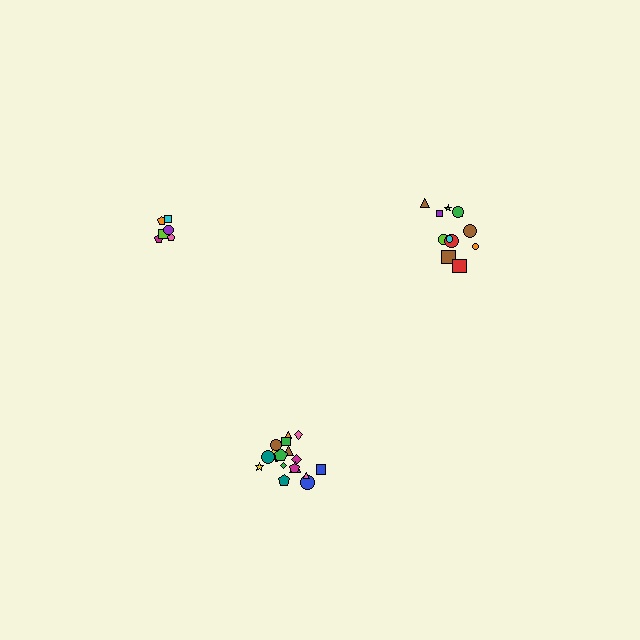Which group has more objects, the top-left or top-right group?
The top-right group.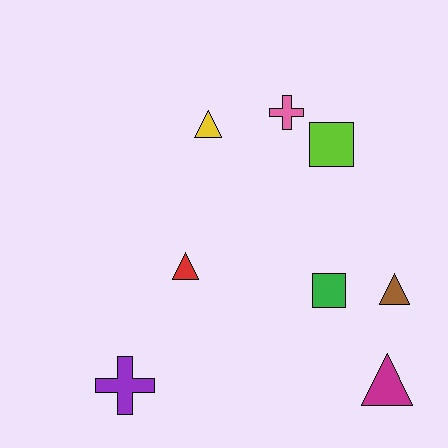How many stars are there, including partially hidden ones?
There are no stars.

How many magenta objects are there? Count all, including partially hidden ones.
There is 1 magenta object.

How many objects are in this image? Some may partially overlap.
There are 8 objects.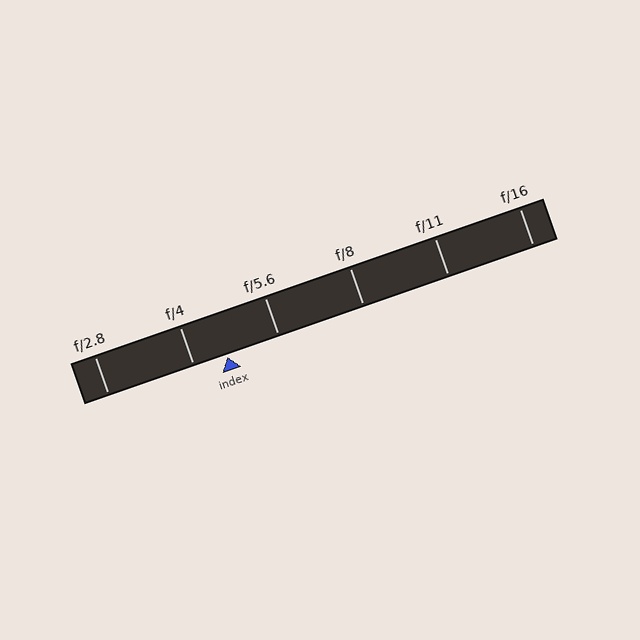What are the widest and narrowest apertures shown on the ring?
The widest aperture shown is f/2.8 and the narrowest is f/16.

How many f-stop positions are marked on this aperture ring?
There are 6 f-stop positions marked.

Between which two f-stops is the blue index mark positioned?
The index mark is between f/4 and f/5.6.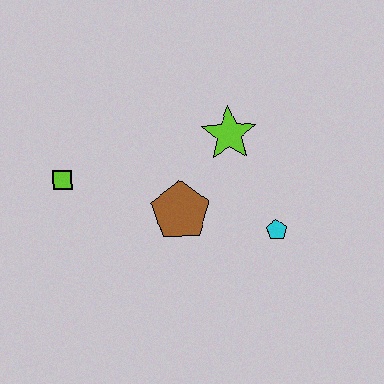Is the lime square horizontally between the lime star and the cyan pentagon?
No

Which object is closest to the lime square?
The brown pentagon is closest to the lime square.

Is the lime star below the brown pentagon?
No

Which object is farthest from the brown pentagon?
The lime square is farthest from the brown pentagon.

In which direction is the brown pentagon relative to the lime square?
The brown pentagon is to the right of the lime square.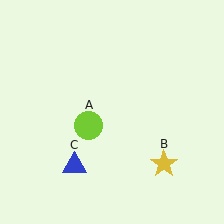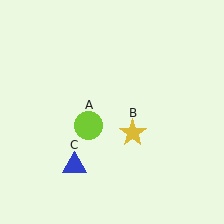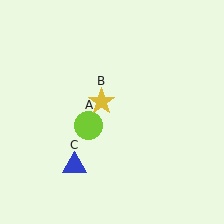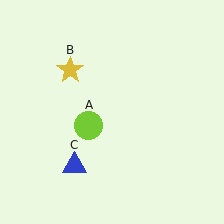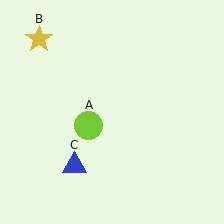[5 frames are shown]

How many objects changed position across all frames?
1 object changed position: yellow star (object B).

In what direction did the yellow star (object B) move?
The yellow star (object B) moved up and to the left.